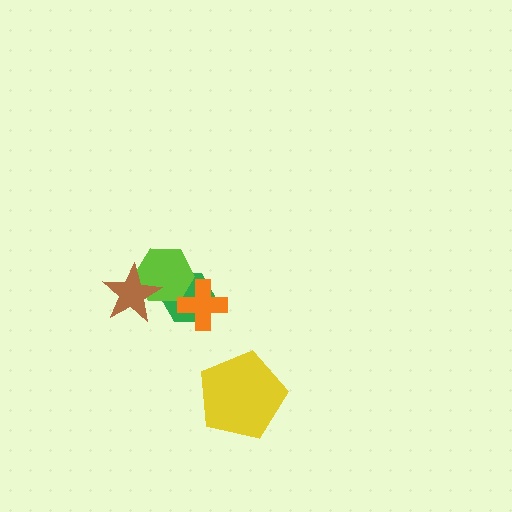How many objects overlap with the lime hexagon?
3 objects overlap with the lime hexagon.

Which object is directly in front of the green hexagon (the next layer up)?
The lime hexagon is directly in front of the green hexagon.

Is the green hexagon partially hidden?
Yes, it is partially covered by another shape.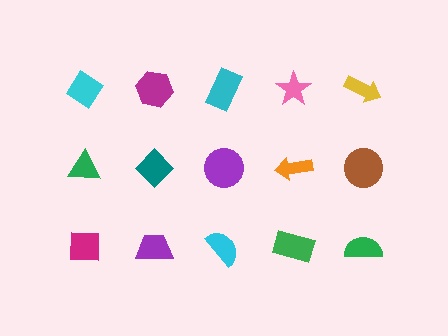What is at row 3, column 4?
A green rectangle.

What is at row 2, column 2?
A teal diamond.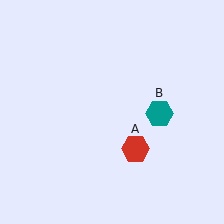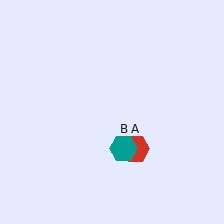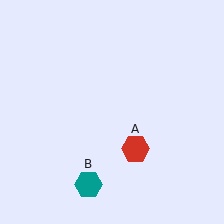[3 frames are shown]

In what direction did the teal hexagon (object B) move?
The teal hexagon (object B) moved down and to the left.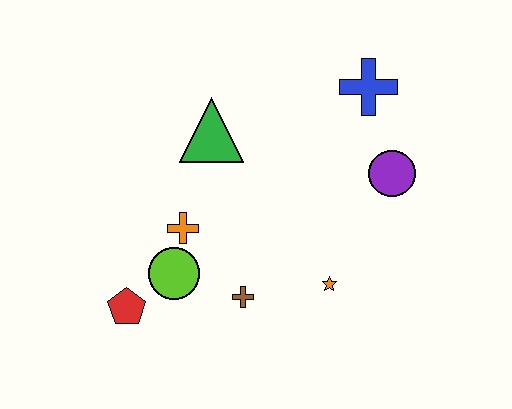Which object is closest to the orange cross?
The lime circle is closest to the orange cross.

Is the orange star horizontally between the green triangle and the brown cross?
No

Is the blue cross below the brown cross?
No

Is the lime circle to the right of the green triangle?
No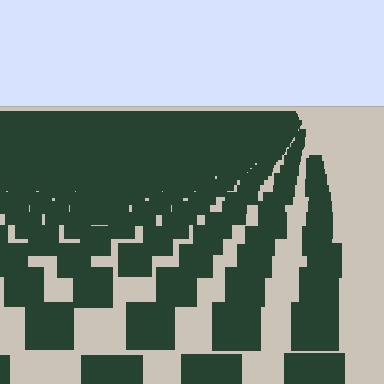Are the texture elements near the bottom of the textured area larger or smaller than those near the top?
Larger. Near the bottom, elements are closer to the viewer and appear at a bigger on-screen size.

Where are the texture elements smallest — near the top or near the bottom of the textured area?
Near the top.